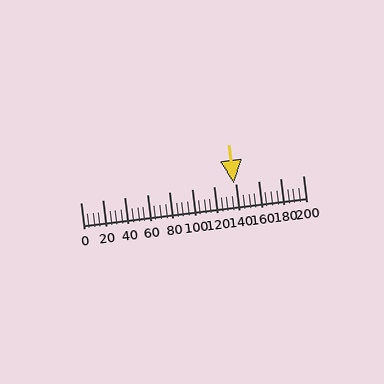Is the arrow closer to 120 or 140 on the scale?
The arrow is closer to 140.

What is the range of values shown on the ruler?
The ruler shows values from 0 to 200.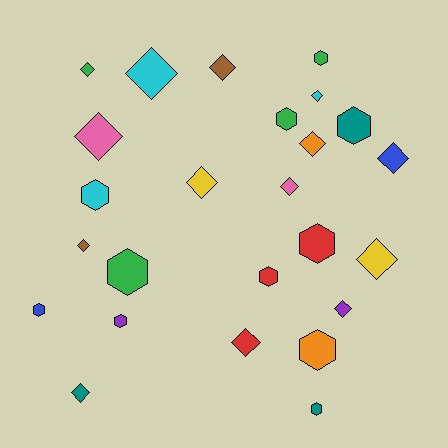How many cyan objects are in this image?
There are 3 cyan objects.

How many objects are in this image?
There are 25 objects.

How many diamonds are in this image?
There are 14 diamonds.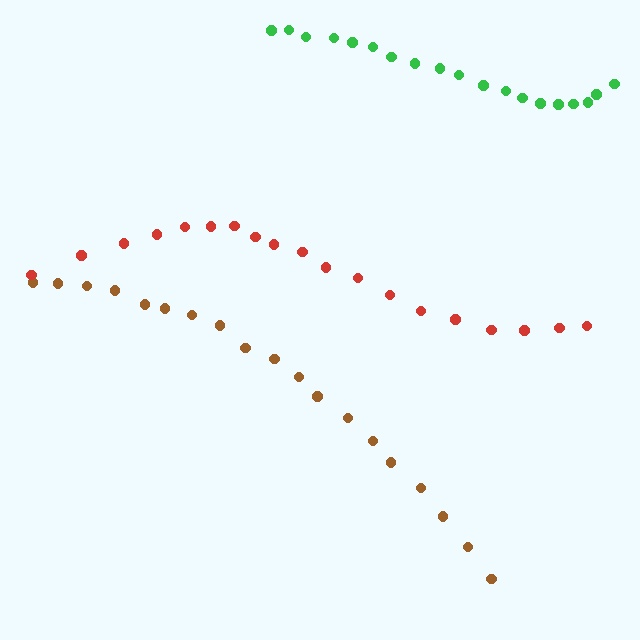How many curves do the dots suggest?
There are 3 distinct paths.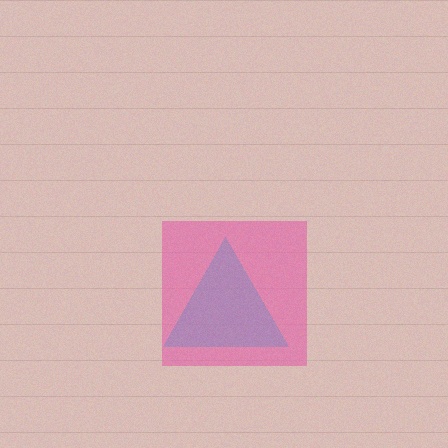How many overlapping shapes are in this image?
There are 2 overlapping shapes in the image.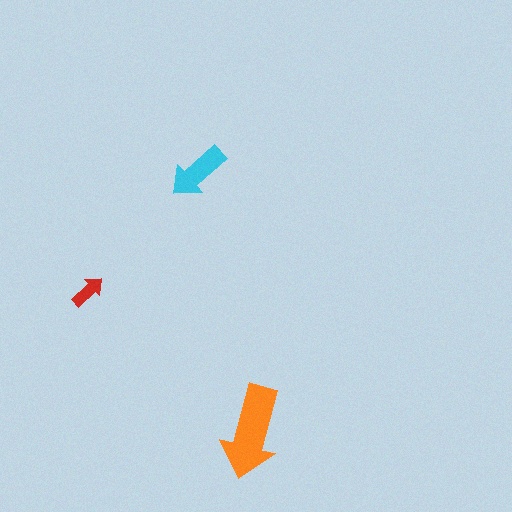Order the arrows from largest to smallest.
the orange one, the cyan one, the red one.